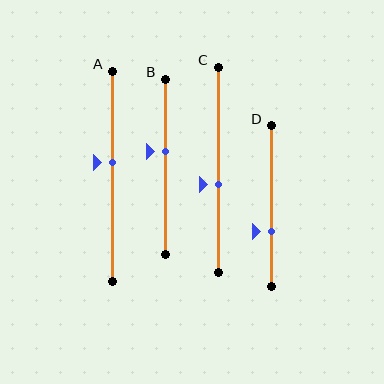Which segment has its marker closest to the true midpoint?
Segment A has its marker closest to the true midpoint.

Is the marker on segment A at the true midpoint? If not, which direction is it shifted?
No, the marker on segment A is shifted upward by about 7% of the segment length.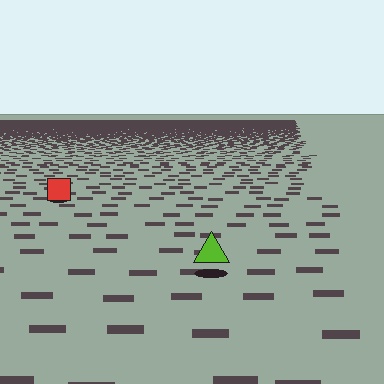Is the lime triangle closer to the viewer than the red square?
Yes. The lime triangle is closer — you can tell from the texture gradient: the ground texture is coarser near it.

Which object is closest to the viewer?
The lime triangle is closest. The texture marks near it are larger and more spread out.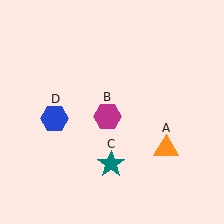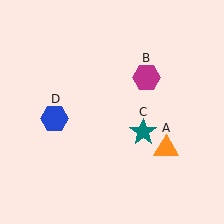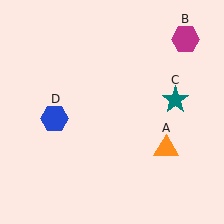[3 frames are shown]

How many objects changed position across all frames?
2 objects changed position: magenta hexagon (object B), teal star (object C).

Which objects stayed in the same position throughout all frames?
Orange triangle (object A) and blue hexagon (object D) remained stationary.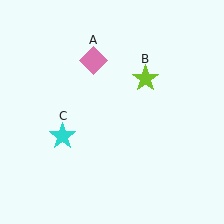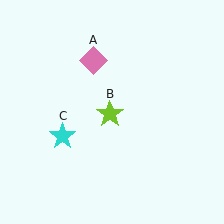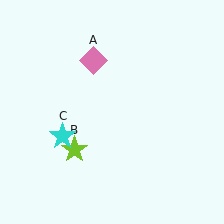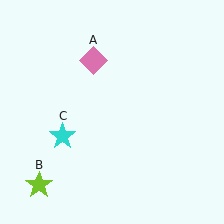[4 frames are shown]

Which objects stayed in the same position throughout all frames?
Pink diamond (object A) and cyan star (object C) remained stationary.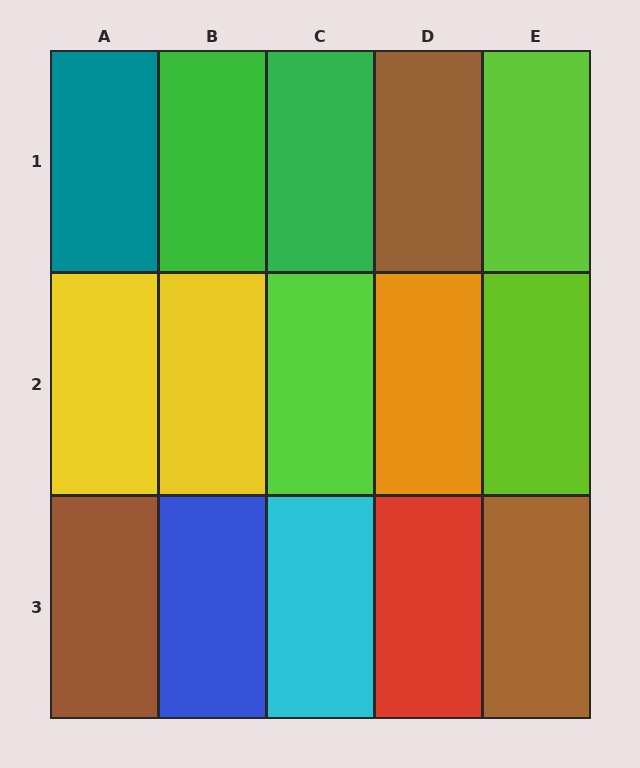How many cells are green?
2 cells are green.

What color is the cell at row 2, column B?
Yellow.